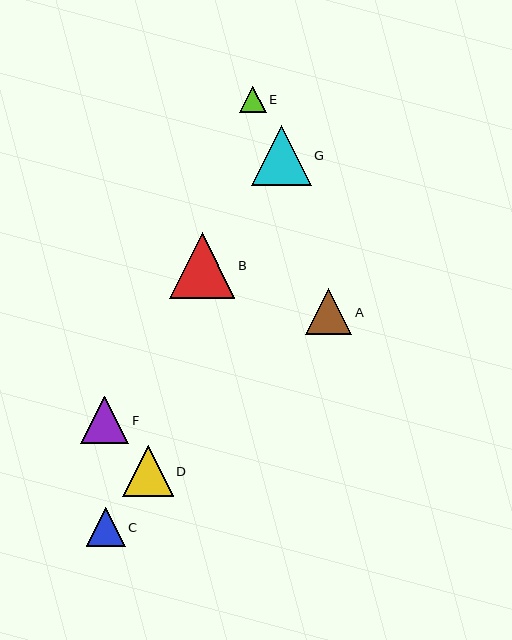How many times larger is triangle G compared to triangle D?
Triangle G is approximately 1.2 times the size of triangle D.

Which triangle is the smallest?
Triangle E is the smallest with a size of approximately 27 pixels.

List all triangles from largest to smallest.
From largest to smallest: B, G, D, F, A, C, E.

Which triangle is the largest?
Triangle B is the largest with a size of approximately 65 pixels.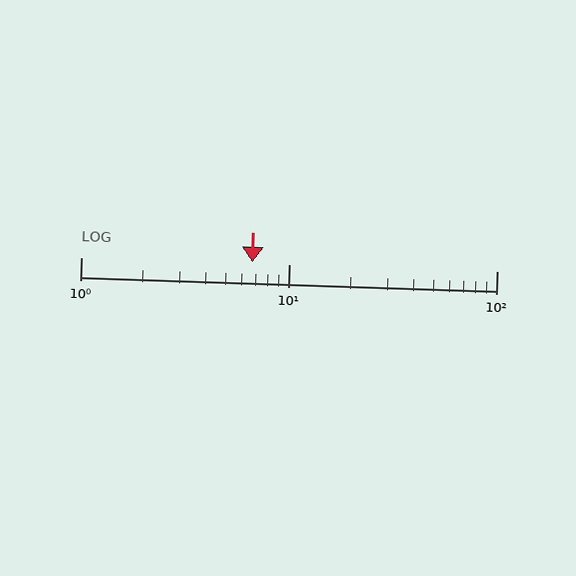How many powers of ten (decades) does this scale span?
The scale spans 2 decades, from 1 to 100.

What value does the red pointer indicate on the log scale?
The pointer indicates approximately 6.7.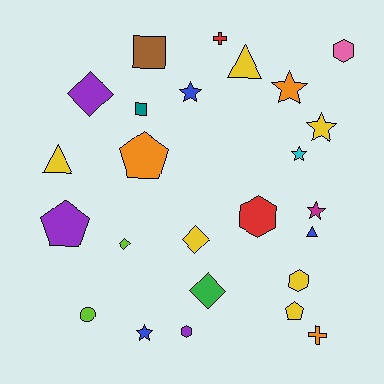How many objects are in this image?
There are 25 objects.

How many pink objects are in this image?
There is 1 pink object.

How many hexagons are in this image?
There are 4 hexagons.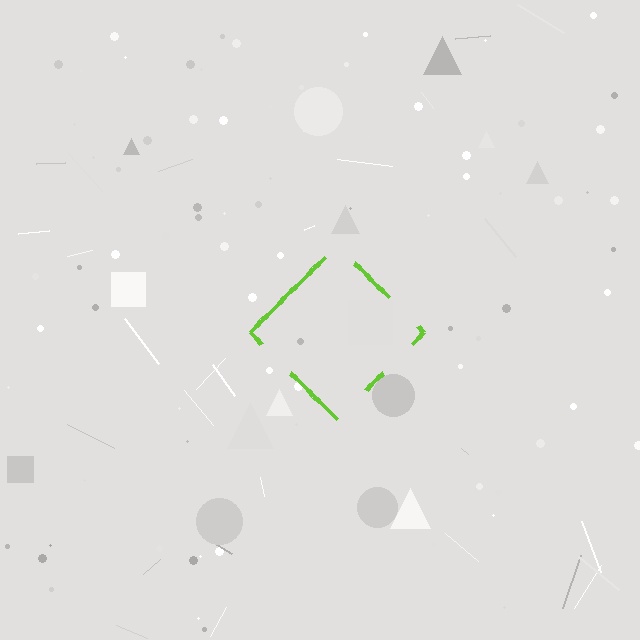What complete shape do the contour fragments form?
The contour fragments form a diamond.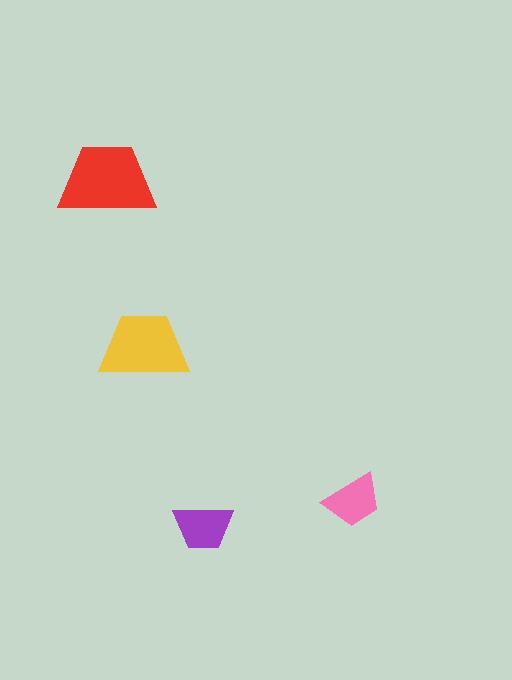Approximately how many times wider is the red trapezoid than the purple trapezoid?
About 1.5 times wider.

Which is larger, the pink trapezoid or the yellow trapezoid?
The yellow one.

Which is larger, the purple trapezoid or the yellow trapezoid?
The yellow one.